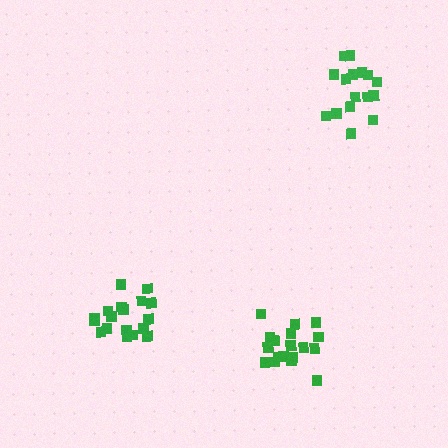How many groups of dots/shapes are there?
There are 3 groups.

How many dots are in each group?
Group 1: 18 dots, Group 2: 19 dots, Group 3: 16 dots (53 total).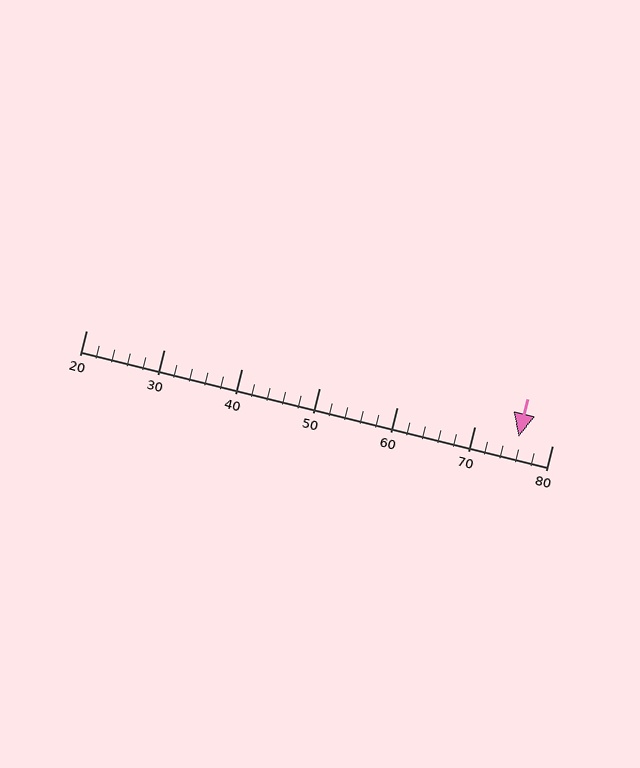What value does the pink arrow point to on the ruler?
The pink arrow points to approximately 76.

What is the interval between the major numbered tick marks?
The major tick marks are spaced 10 units apart.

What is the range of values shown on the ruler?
The ruler shows values from 20 to 80.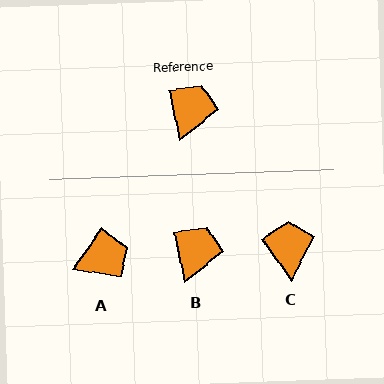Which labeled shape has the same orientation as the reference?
B.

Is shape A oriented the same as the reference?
No, it is off by about 47 degrees.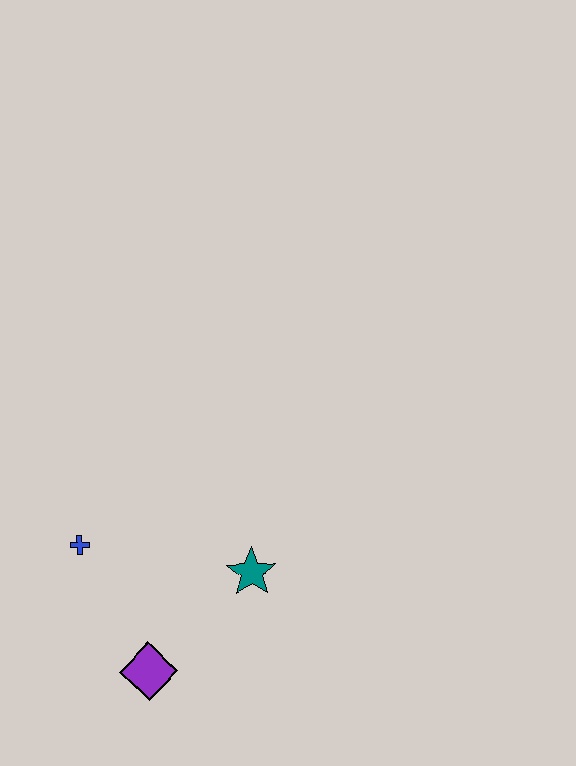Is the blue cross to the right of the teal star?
No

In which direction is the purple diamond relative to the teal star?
The purple diamond is to the left of the teal star.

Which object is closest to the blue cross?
The purple diamond is closest to the blue cross.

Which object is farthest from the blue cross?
The teal star is farthest from the blue cross.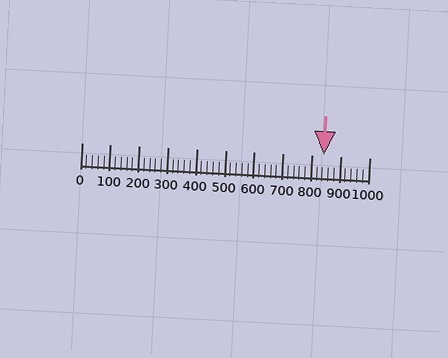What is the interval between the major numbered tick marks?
The major tick marks are spaced 100 units apart.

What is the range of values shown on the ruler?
The ruler shows values from 0 to 1000.